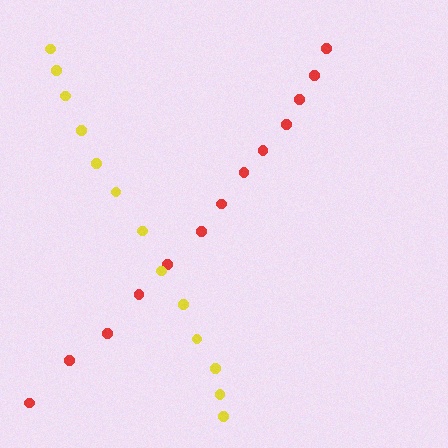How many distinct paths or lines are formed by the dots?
There are 2 distinct paths.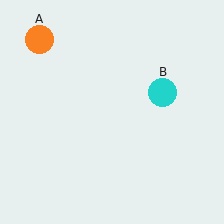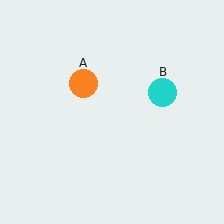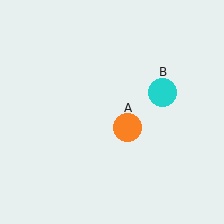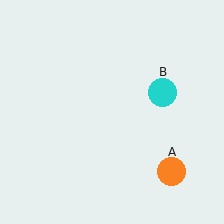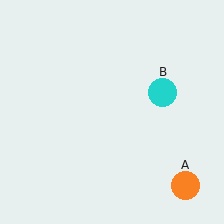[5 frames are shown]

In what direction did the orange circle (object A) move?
The orange circle (object A) moved down and to the right.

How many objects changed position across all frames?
1 object changed position: orange circle (object A).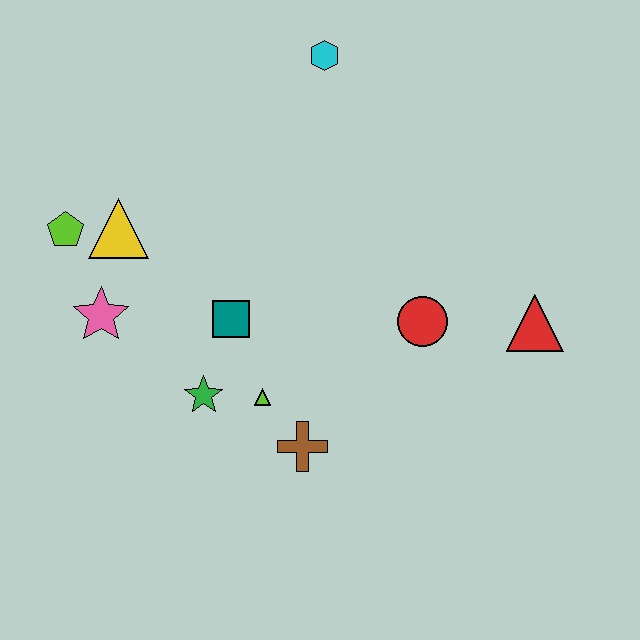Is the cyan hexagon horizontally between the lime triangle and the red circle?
Yes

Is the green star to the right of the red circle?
No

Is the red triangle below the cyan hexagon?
Yes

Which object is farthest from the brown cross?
The cyan hexagon is farthest from the brown cross.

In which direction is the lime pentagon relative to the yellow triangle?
The lime pentagon is to the left of the yellow triangle.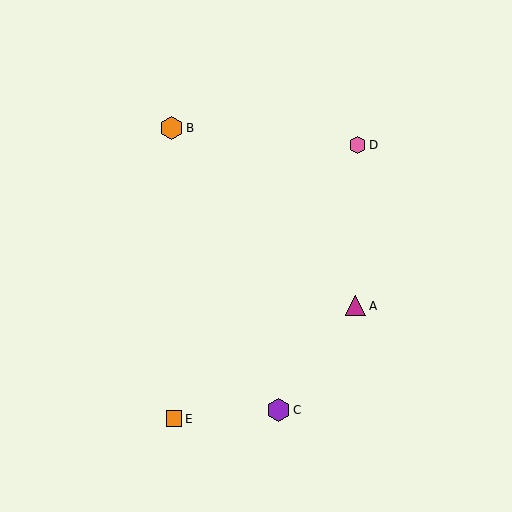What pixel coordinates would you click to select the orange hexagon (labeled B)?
Click at (172, 128) to select the orange hexagon B.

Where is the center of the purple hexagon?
The center of the purple hexagon is at (279, 410).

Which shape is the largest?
The orange hexagon (labeled B) is the largest.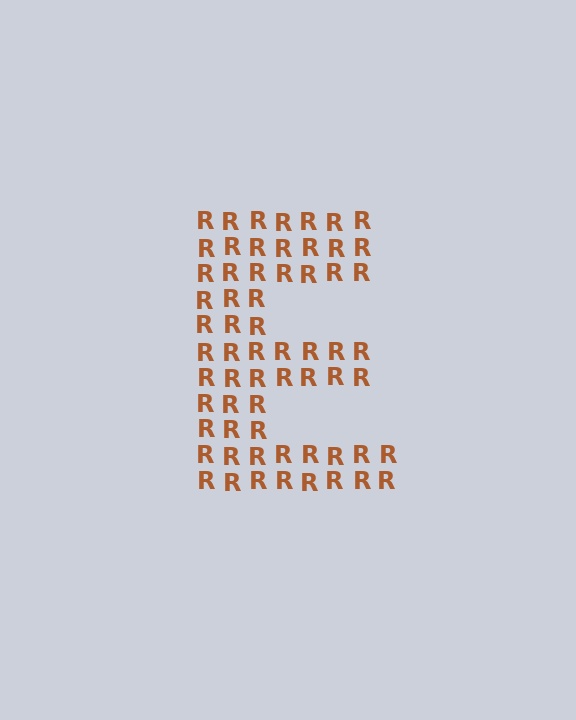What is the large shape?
The large shape is the letter E.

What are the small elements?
The small elements are letter R's.